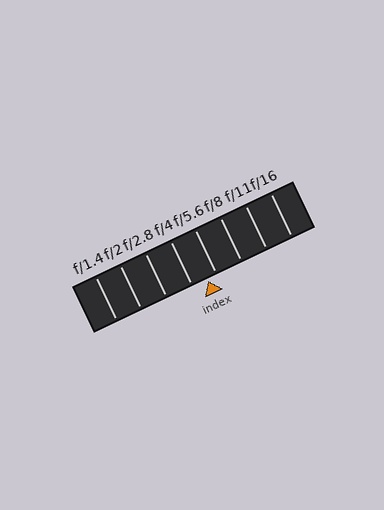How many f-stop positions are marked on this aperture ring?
There are 8 f-stop positions marked.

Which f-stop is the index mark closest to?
The index mark is closest to f/5.6.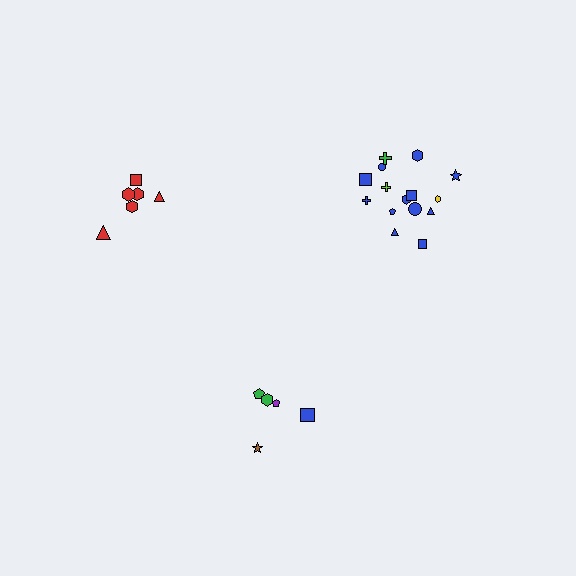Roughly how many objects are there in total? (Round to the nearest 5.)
Roughly 25 objects in total.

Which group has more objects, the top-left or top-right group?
The top-right group.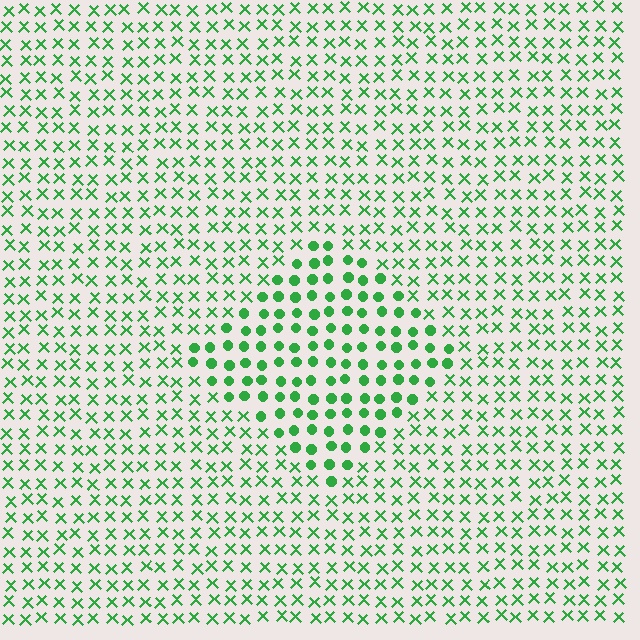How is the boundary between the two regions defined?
The boundary is defined by a change in element shape: circles inside vs. X marks outside. All elements share the same color and spacing.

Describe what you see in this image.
The image is filled with small green elements arranged in a uniform grid. A diamond-shaped region contains circles, while the surrounding area contains X marks. The boundary is defined purely by the change in element shape.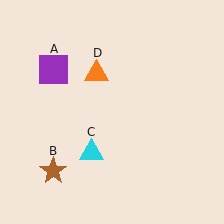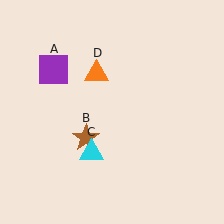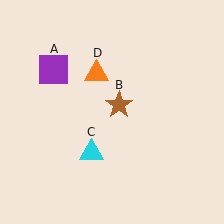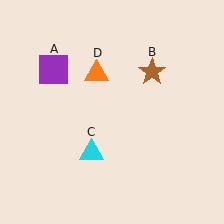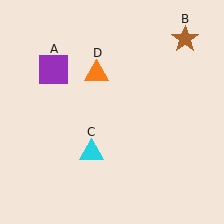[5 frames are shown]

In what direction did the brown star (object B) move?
The brown star (object B) moved up and to the right.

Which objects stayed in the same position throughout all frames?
Purple square (object A) and cyan triangle (object C) and orange triangle (object D) remained stationary.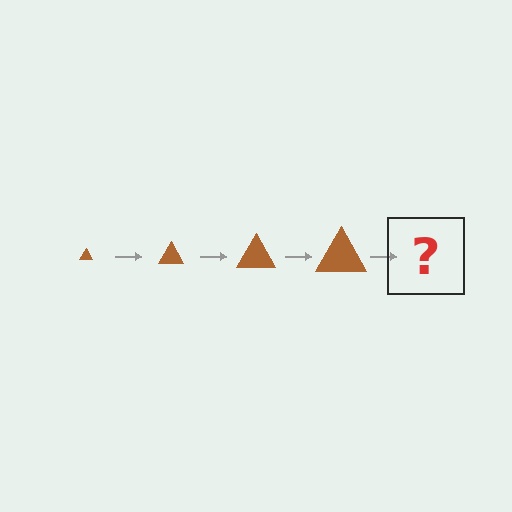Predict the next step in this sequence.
The next step is a brown triangle, larger than the previous one.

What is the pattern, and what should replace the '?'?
The pattern is that the triangle gets progressively larger each step. The '?' should be a brown triangle, larger than the previous one.